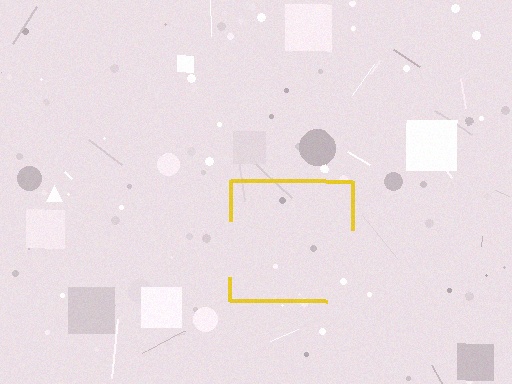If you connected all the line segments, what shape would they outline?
They would outline a square.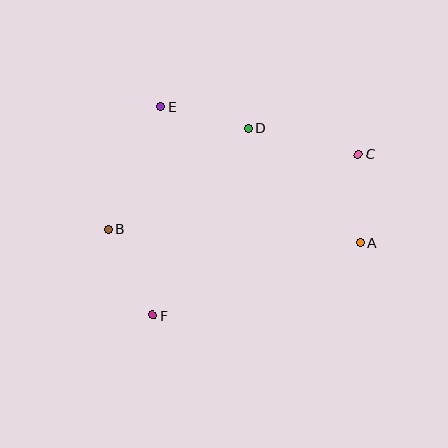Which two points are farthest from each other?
Points B and C are farthest from each other.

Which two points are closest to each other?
Points A and C are closest to each other.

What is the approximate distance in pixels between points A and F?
The distance between A and F is approximately 220 pixels.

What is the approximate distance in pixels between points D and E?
The distance between D and E is approximately 90 pixels.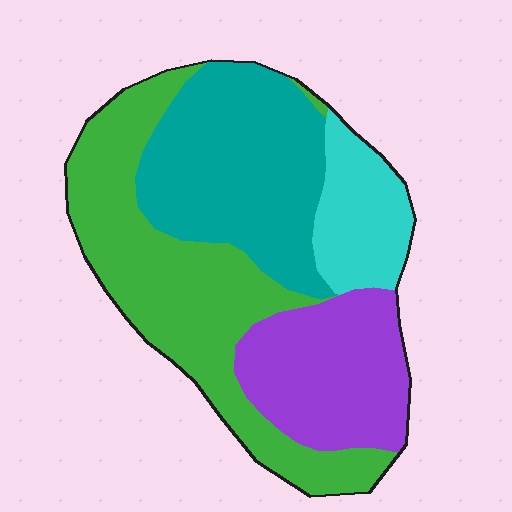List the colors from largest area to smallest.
From largest to smallest: green, teal, purple, cyan.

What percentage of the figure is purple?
Purple covers 21% of the figure.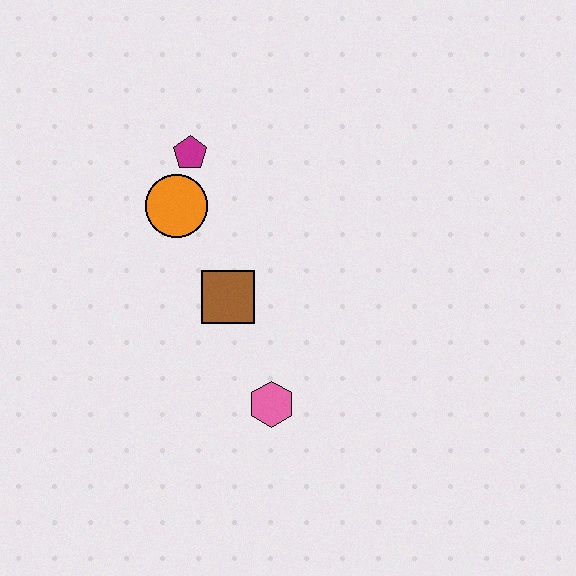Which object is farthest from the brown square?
The magenta pentagon is farthest from the brown square.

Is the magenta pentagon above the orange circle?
Yes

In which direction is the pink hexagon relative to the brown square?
The pink hexagon is below the brown square.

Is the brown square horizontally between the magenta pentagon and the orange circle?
No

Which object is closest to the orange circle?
The magenta pentagon is closest to the orange circle.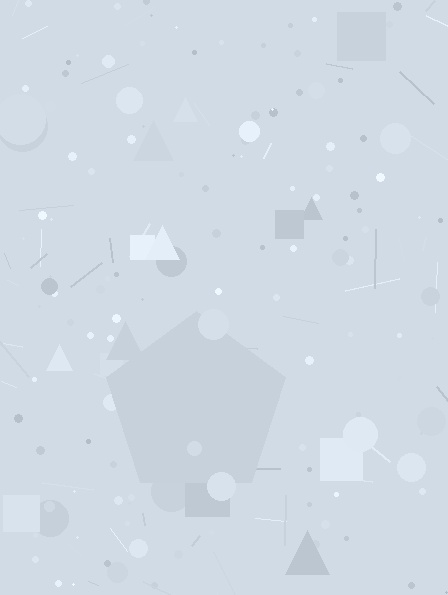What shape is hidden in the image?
A pentagon is hidden in the image.